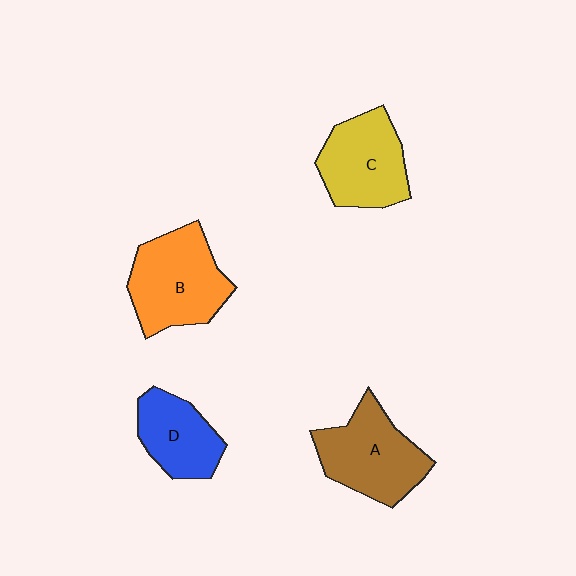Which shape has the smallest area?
Shape D (blue).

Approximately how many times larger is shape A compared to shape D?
Approximately 1.4 times.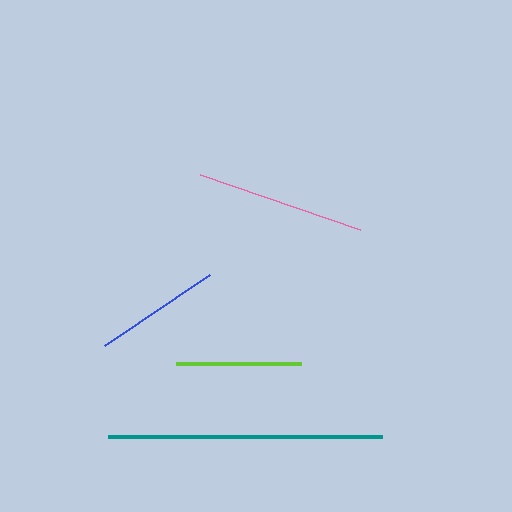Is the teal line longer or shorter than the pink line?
The teal line is longer than the pink line.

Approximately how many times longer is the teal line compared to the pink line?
The teal line is approximately 1.6 times the length of the pink line.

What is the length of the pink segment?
The pink segment is approximately 169 pixels long.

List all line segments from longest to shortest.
From longest to shortest: teal, pink, blue, lime.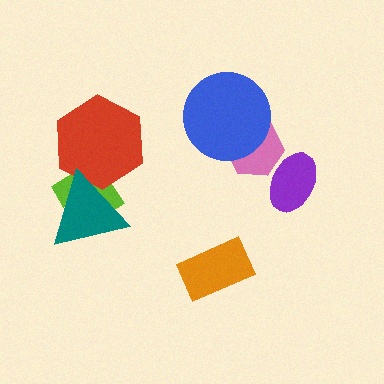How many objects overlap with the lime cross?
2 objects overlap with the lime cross.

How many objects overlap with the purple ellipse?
1 object overlaps with the purple ellipse.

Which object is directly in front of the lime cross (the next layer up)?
The red hexagon is directly in front of the lime cross.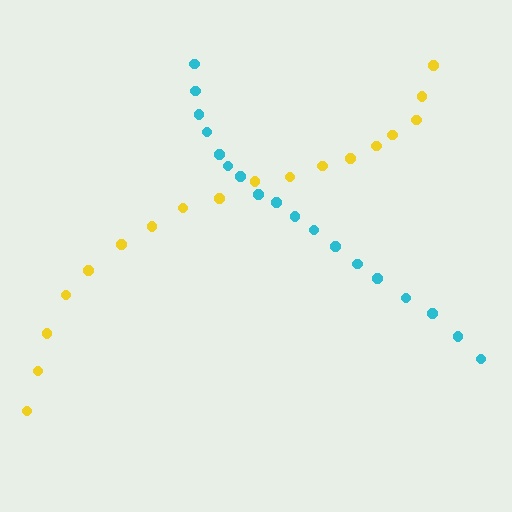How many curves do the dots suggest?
There are 2 distinct paths.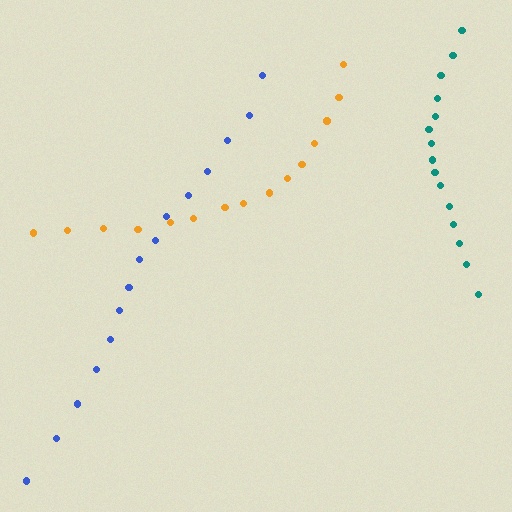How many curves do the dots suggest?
There are 3 distinct paths.